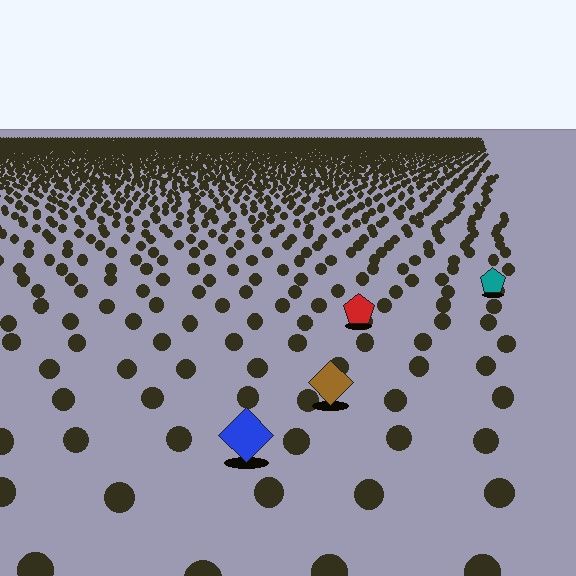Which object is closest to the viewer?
The blue diamond is closest. The texture marks near it are larger and more spread out.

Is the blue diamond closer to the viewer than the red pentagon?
Yes. The blue diamond is closer — you can tell from the texture gradient: the ground texture is coarser near it.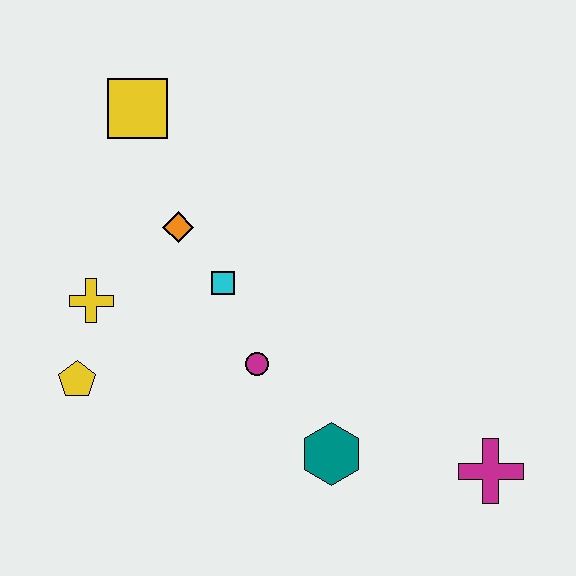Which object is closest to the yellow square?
The orange diamond is closest to the yellow square.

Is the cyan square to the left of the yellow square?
No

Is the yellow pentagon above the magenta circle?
No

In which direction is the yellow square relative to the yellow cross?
The yellow square is above the yellow cross.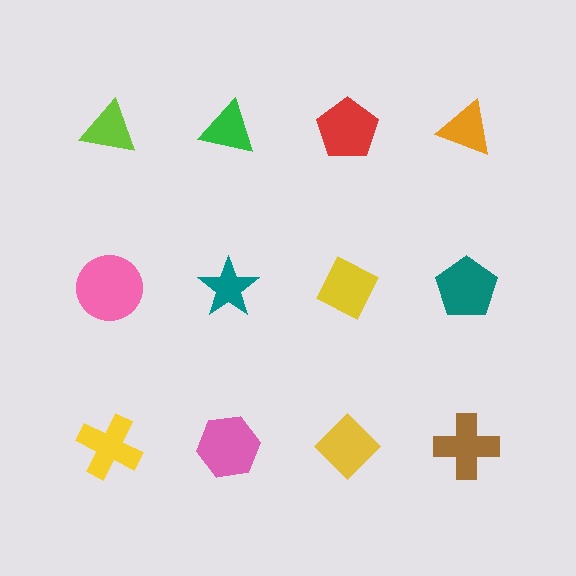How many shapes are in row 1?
4 shapes.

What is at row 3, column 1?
A yellow cross.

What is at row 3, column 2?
A pink hexagon.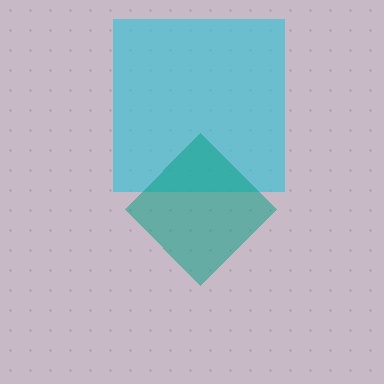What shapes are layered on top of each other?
The layered shapes are: a cyan square, a teal diamond.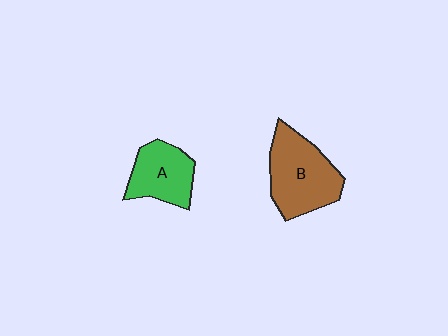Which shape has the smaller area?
Shape A (green).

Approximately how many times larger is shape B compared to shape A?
Approximately 1.4 times.